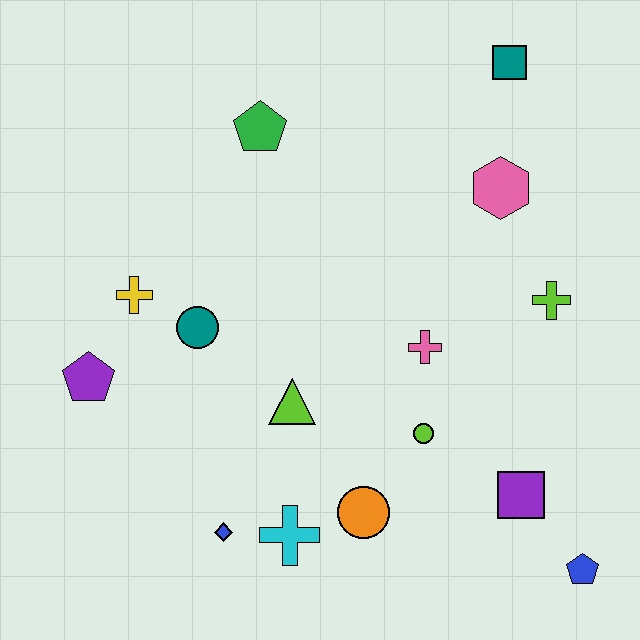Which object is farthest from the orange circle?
The teal square is farthest from the orange circle.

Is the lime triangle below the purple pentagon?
Yes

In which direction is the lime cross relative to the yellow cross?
The lime cross is to the right of the yellow cross.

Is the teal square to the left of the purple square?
Yes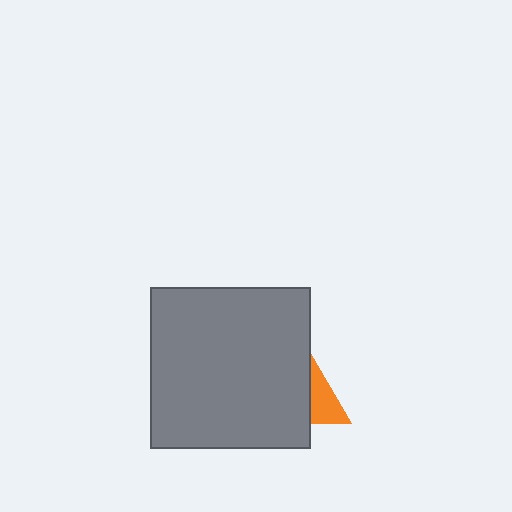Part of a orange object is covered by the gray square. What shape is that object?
It is a triangle.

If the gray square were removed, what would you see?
You would see the complete orange triangle.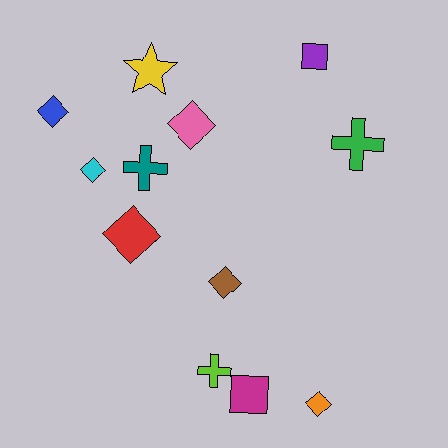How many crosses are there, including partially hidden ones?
There are 3 crosses.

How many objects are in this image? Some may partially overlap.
There are 12 objects.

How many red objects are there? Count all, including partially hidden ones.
There is 1 red object.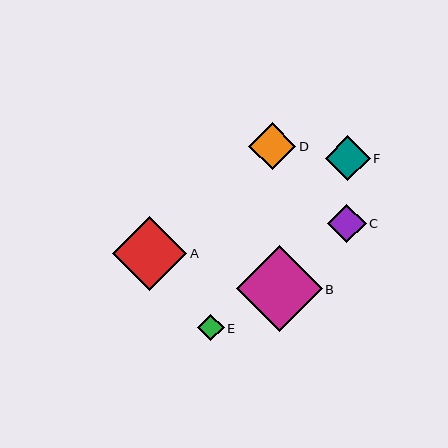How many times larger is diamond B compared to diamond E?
Diamond B is approximately 3.3 times the size of diamond E.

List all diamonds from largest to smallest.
From largest to smallest: B, A, D, F, C, E.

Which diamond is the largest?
Diamond B is the largest with a size of approximately 86 pixels.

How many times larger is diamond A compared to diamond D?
Diamond A is approximately 1.6 times the size of diamond D.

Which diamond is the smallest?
Diamond E is the smallest with a size of approximately 26 pixels.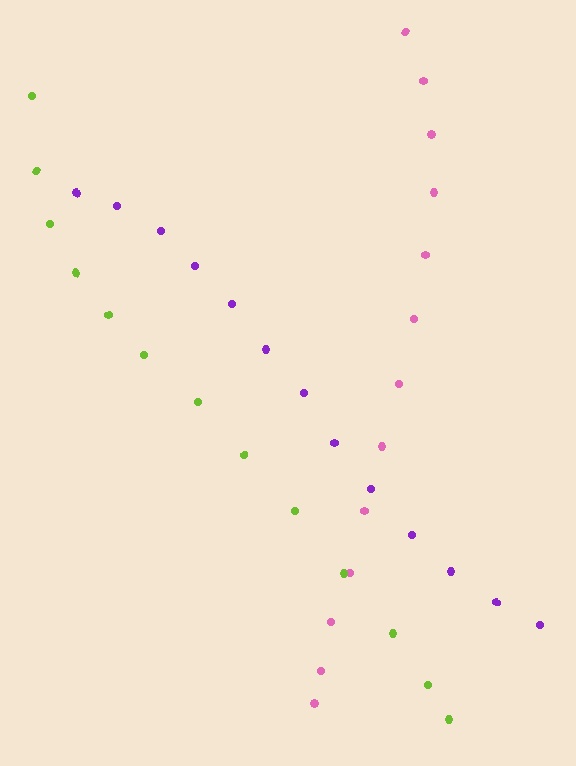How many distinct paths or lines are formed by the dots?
There are 3 distinct paths.